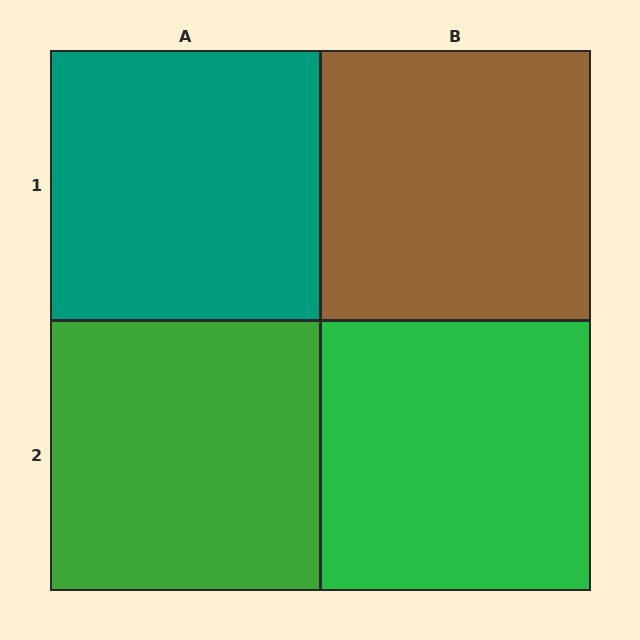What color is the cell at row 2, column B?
Green.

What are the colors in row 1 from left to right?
Teal, brown.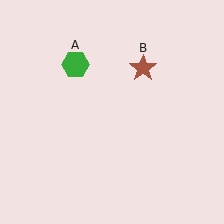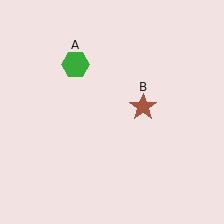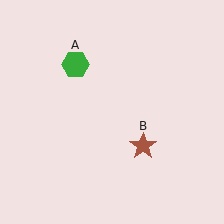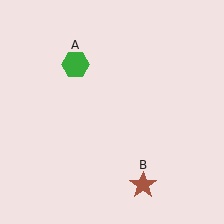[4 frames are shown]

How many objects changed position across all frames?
1 object changed position: brown star (object B).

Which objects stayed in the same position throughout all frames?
Green hexagon (object A) remained stationary.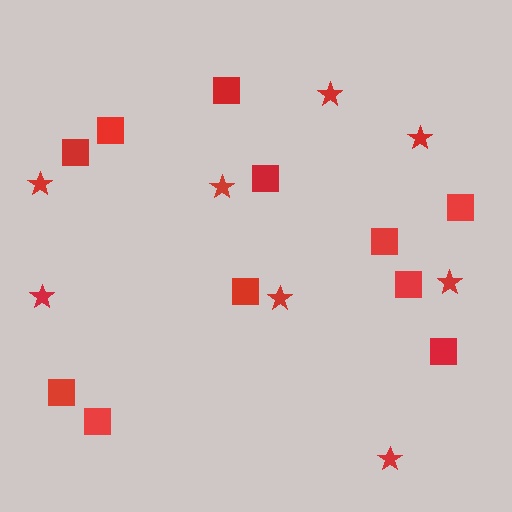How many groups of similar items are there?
There are 2 groups: one group of squares (11) and one group of stars (8).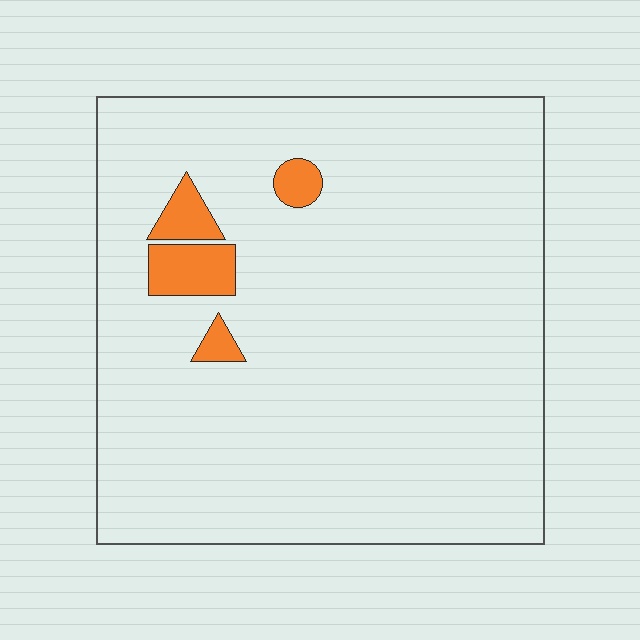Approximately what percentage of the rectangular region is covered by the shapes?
Approximately 5%.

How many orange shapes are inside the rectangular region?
4.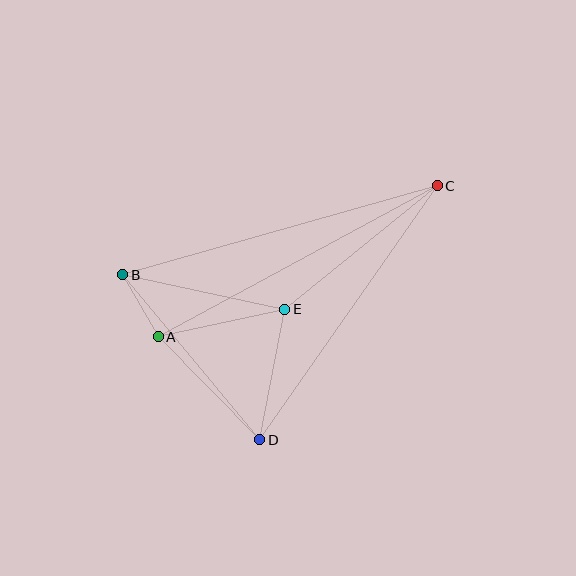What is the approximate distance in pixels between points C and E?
The distance between C and E is approximately 196 pixels.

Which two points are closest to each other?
Points A and B are closest to each other.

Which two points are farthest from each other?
Points B and C are farthest from each other.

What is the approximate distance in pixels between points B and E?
The distance between B and E is approximately 165 pixels.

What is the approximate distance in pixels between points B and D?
The distance between B and D is approximately 214 pixels.